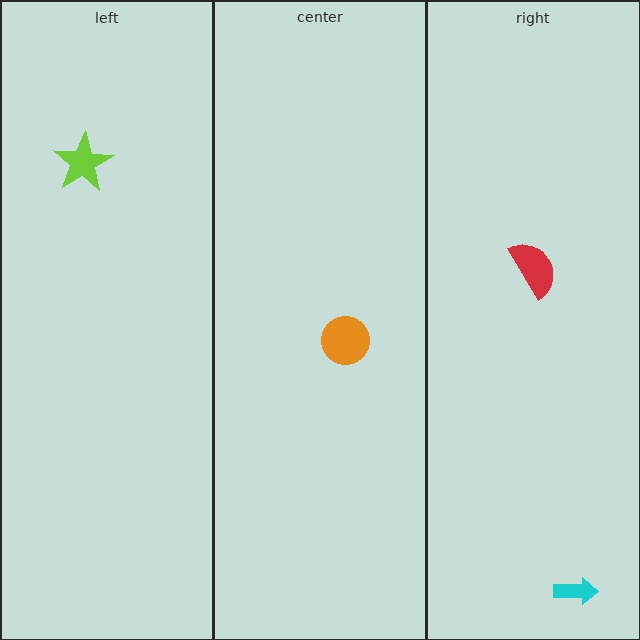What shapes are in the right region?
The cyan arrow, the red semicircle.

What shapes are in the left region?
The lime star.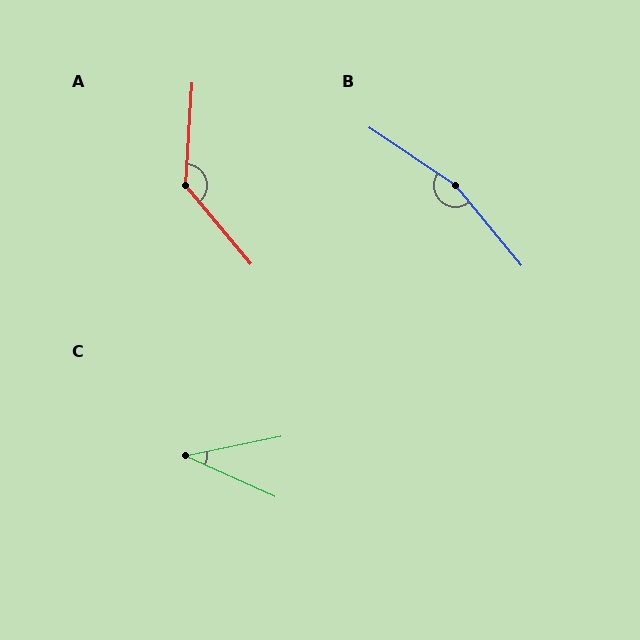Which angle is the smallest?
C, at approximately 36 degrees.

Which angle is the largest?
B, at approximately 163 degrees.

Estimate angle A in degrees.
Approximately 137 degrees.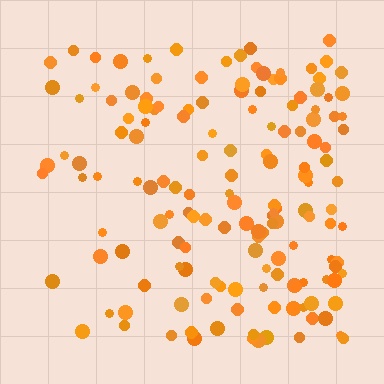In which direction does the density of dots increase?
From left to right, with the right side densest.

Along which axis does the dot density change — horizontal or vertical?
Horizontal.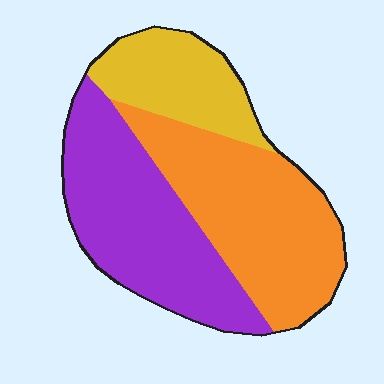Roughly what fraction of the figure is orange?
Orange covers 40% of the figure.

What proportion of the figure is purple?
Purple covers roughly 40% of the figure.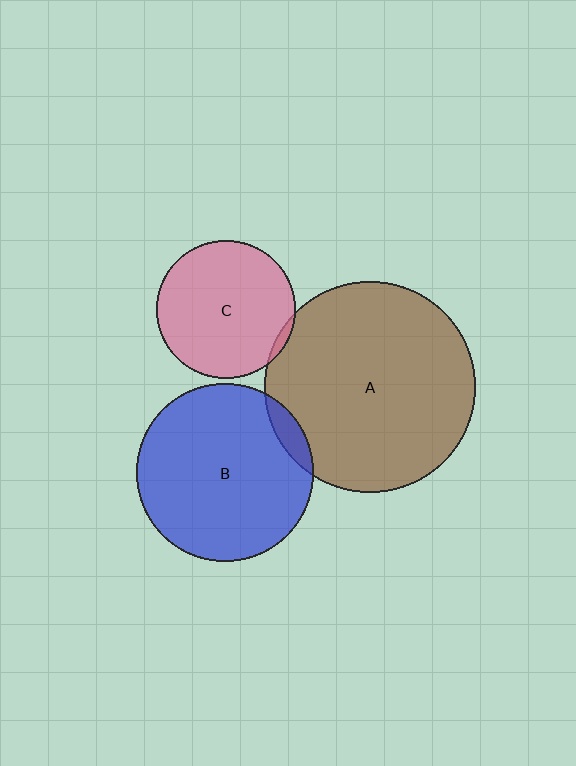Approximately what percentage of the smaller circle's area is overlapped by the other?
Approximately 5%.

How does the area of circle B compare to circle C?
Approximately 1.7 times.